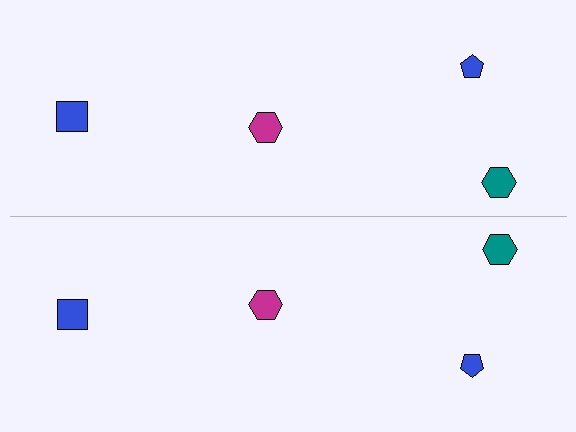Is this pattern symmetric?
Yes, this pattern has bilateral (reflection) symmetry.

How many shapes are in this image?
There are 8 shapes in this image.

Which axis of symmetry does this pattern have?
The pattern has a horizontal axis of symmetry running through the center of the image.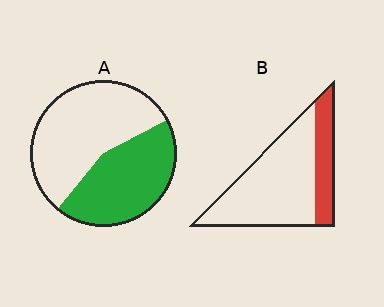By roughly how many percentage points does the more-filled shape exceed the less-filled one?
By roughly 20 percentage points (A over B).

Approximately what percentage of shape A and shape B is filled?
A is approximately 45% and B is approximately 25%.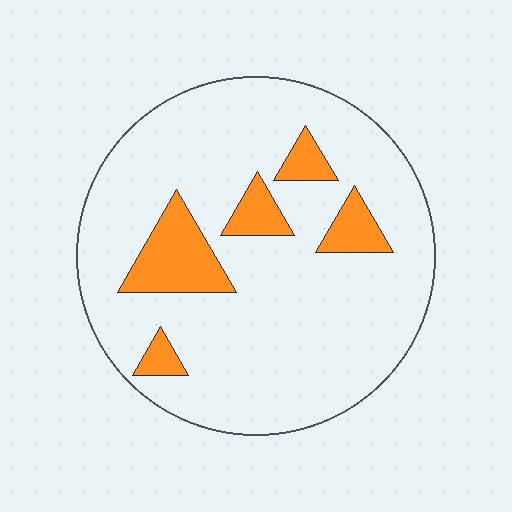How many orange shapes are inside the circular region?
5.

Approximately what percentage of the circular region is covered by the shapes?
Approximately 15%.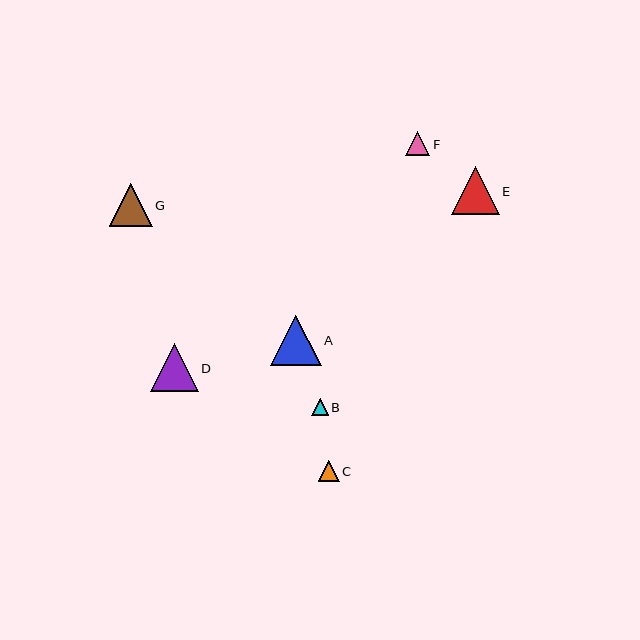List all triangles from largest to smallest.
From largest to smallest: A, E, D, G, F, C, B.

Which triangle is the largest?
Triangle A is the largest with a size of approximately 50 pixels.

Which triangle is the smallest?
Triangle B is the smallest with a size of approximately 17 pixels.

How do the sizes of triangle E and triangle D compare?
Triangle E and triangle D are approximately the same size.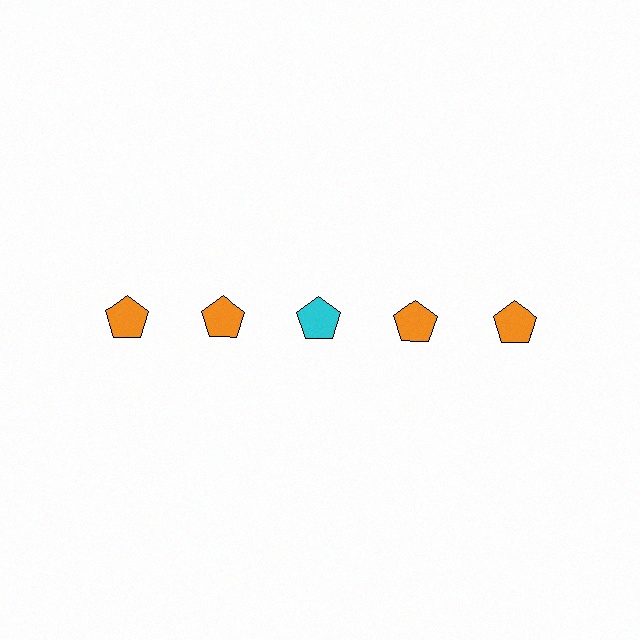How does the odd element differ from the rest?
It has a different color: cyan instead of orange.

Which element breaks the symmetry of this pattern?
The cyan pentagon in the top row, center column breaks the symmetry. All other shapes are orange pentagons.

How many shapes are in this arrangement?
There are 5 shapes arranged in a grid pattern.